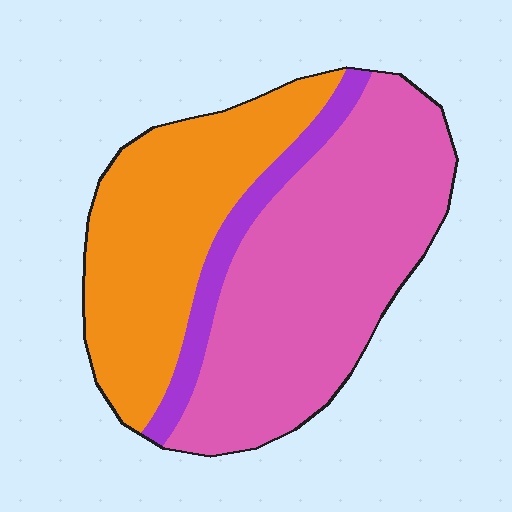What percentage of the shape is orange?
Orange covers 37% of the shape.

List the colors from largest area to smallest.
From largest to smallest: pink, orange, purple.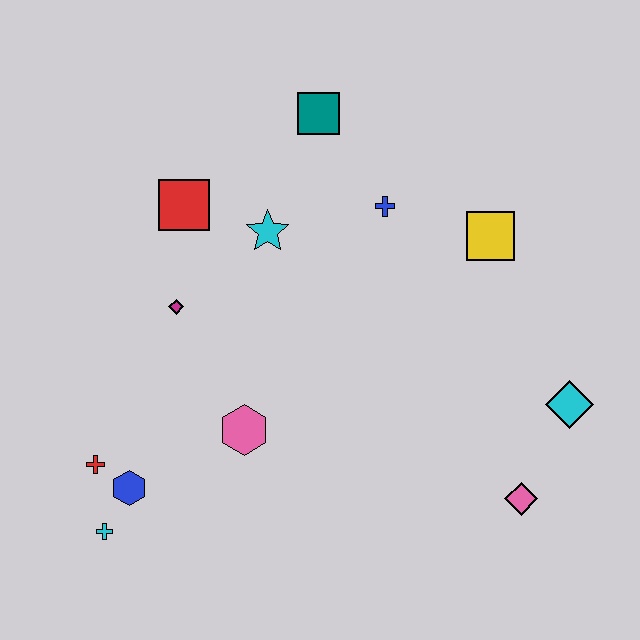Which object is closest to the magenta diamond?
The red square is closest to the magenta diamond.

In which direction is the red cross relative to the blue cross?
The red cross is to the left of the blue cross.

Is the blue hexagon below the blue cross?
Yes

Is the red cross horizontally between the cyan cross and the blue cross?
No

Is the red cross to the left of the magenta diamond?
Yes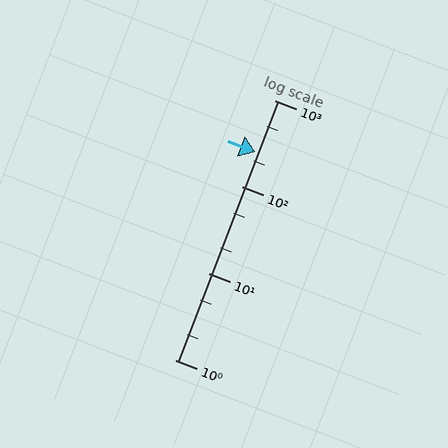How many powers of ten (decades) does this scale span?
The scale spans 3 decades, from 1 to 1000.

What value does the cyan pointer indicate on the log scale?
The pointer indicates approximately 250.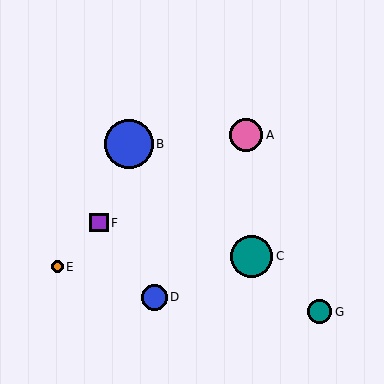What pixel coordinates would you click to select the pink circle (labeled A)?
Click at (246, 135) to select the pink circle A.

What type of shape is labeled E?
Shape E is an orange circle.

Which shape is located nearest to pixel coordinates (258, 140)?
The pink circle (labeled A) at (246, 135) is nearest to that location.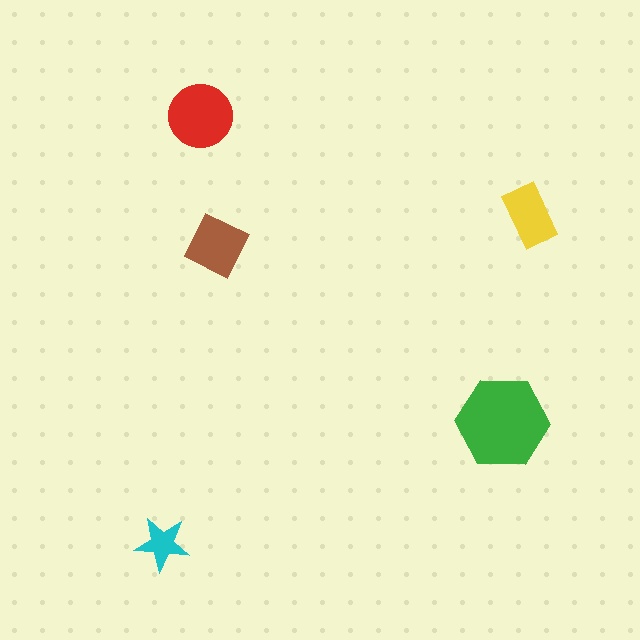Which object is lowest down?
The cyan star is bottommost.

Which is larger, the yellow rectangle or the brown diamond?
The brown diamond.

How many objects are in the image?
There are 5 objects in the image.